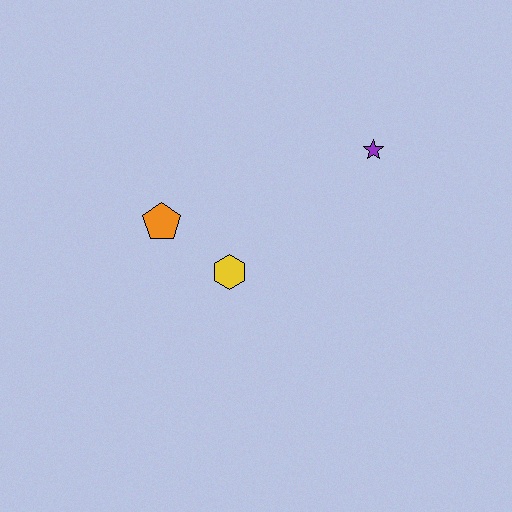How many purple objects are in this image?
There is 1 purple object.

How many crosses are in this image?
There are no crosses.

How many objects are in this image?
There are 3 objects.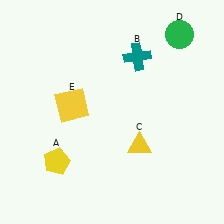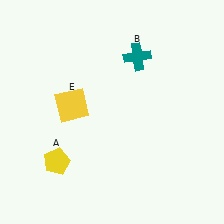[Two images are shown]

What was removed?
The yellow triangle (C), the green circle (D) were removed in Image 2.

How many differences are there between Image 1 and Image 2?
There are 2 differences between the two images.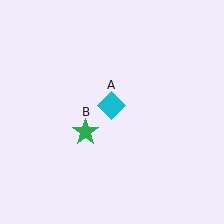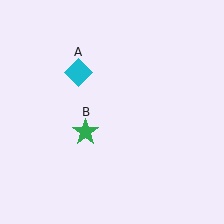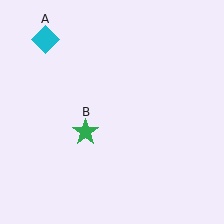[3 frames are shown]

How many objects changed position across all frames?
1 object changed position: cyan diamond (object A).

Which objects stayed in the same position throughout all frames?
Green star (object B) remained stationary.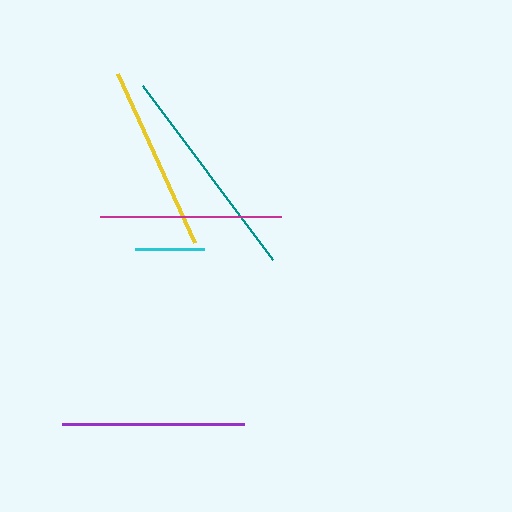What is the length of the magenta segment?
The magenta segment is approximately 181 pixels long.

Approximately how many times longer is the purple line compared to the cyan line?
The purple line is approximately 2.6 times the length of the cyan line.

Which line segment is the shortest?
The cyan line is the shortest at approximately 69 pixels.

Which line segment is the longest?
The teal line is the longest at approximately 217 pixels.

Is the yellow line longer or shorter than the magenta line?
The yellow line is longer than the magenta line.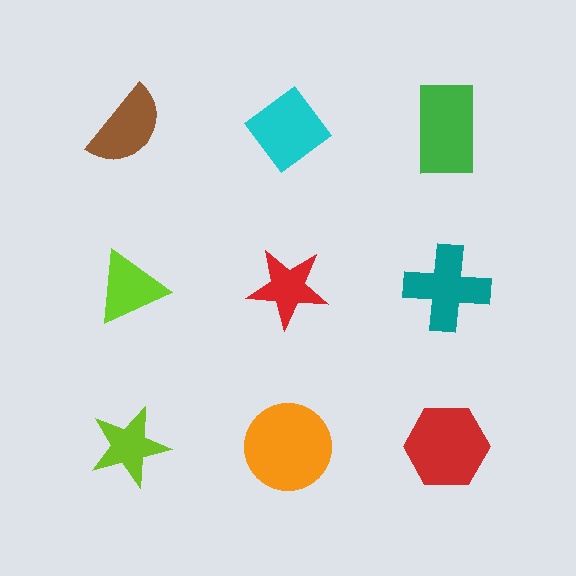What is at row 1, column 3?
A green rectangle.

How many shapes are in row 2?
3 shapes.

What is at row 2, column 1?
A lime triangle.